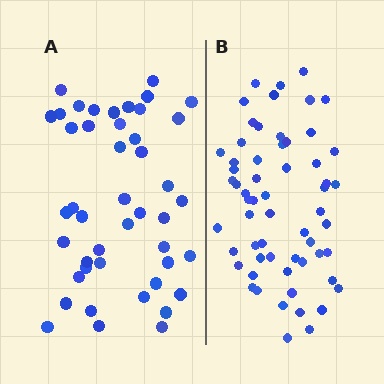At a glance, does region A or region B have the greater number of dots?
Region B (the right region) has more dots.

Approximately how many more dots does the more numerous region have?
Region B has approximately 15 more dots than region A.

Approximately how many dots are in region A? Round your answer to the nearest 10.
About 40 dots. (The exact count is 45, which rounds to 40.)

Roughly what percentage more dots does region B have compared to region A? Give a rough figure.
About 35% more.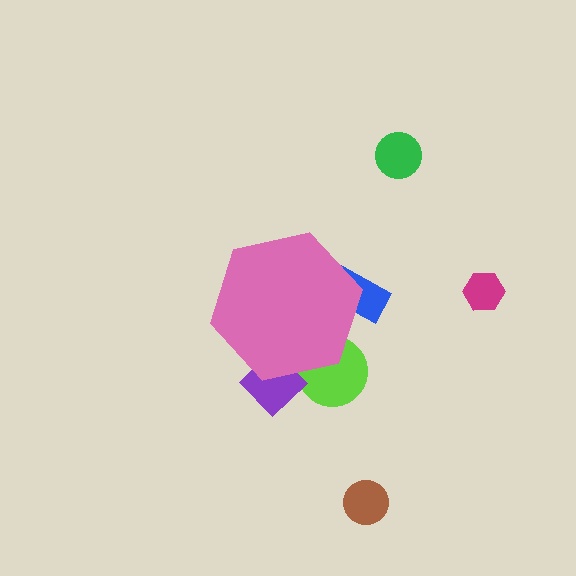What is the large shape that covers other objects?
A pink hexagon.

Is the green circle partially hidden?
No, the green circle is fully visible.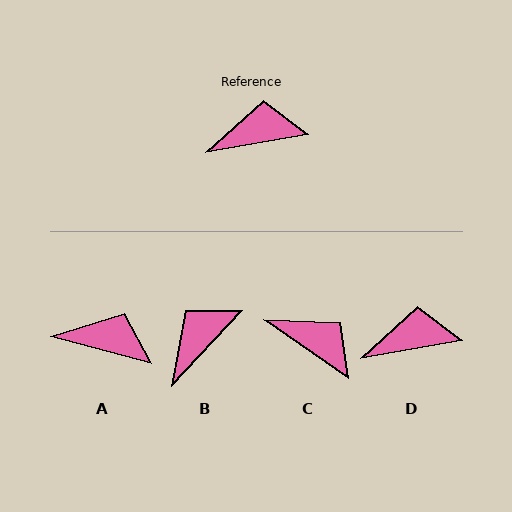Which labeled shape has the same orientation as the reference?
D.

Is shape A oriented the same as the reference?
No, it is off by about 25 degrees.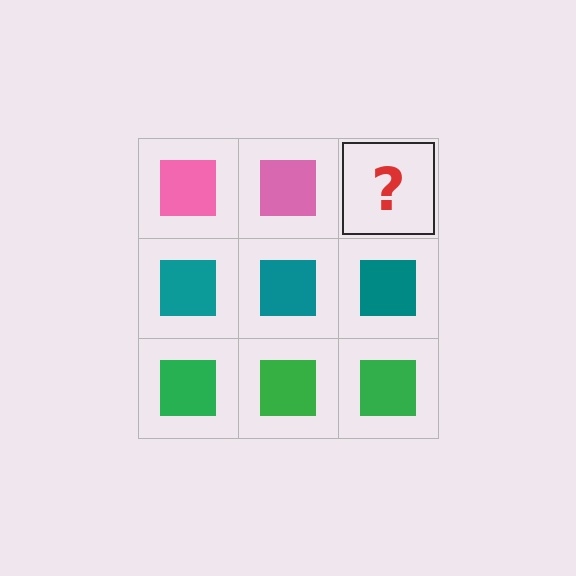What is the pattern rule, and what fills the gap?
The rule is that each row has a consistent color. The gap should be filled with a pink square.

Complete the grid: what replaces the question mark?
The question mark should be replaced with a pink square.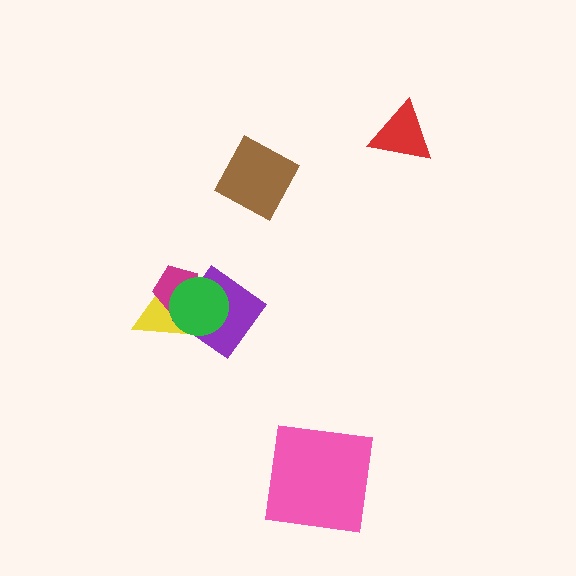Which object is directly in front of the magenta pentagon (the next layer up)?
The purple diamond is directly in front of the magenta pentagon.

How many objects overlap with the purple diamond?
3 objects overlap with the purple diamond.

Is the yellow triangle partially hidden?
Yes, it is partially covered by another shape.